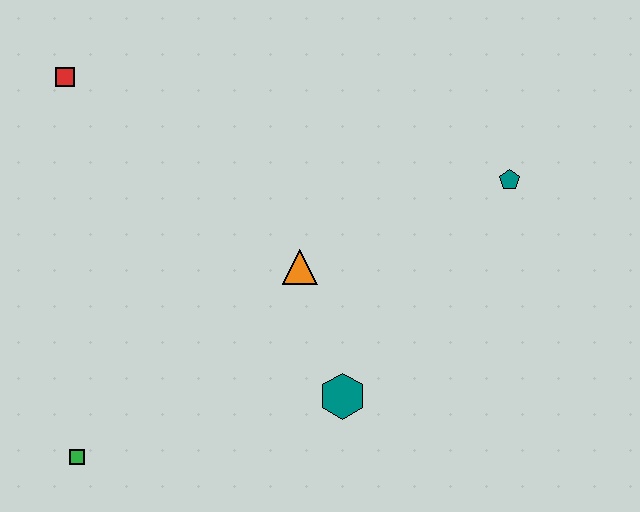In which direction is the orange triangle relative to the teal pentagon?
The orange triangle is to the left of the teal pentagon.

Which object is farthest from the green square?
The teal pentagon is farthest from the green square.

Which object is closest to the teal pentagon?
The orange triangle is closest to the teal pentagon.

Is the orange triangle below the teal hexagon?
No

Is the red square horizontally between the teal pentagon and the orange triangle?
No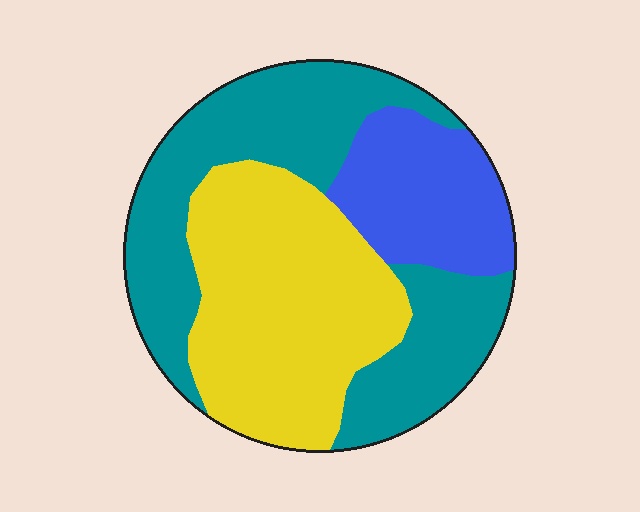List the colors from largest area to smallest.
From largest to smallest: teal, yellow, blue.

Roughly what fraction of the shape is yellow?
Yellow takes up about three eighths (3/8) of the shape.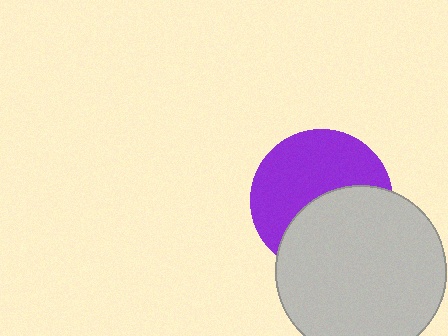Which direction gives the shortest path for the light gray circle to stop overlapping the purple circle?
Moving down gives the shortest separation.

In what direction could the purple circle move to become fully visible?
The purple circle could move up. That would shift it out from behind the light gray circle entirely.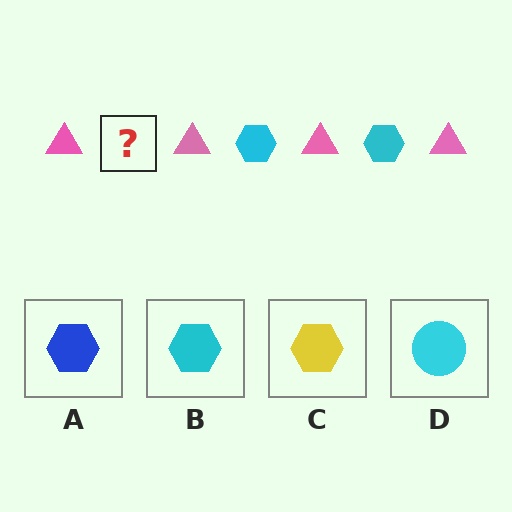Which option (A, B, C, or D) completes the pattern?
B.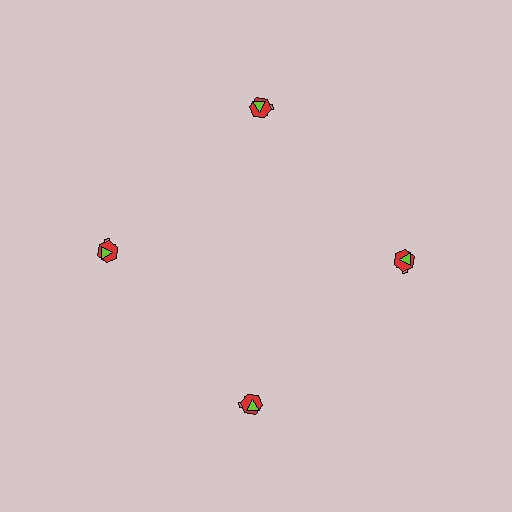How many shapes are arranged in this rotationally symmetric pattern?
There are 12 shapes, arranged in 4 groups of 3.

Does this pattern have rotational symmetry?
Yes, this pattern has 4-fold rotational symmetry. It looks the same after rotating 90 degrees around the center.